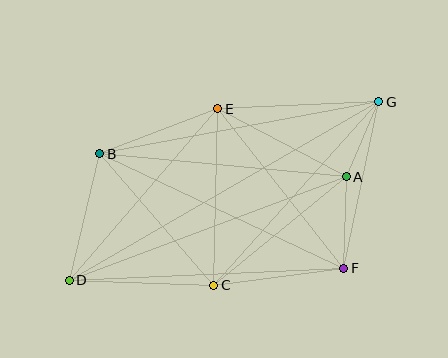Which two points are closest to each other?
Points A and G are closest to each other.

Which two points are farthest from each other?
Points D and G are farthest from each other.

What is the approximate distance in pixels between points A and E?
The distance between A and E is approximately 146 pixels.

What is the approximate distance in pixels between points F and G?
The distance between F and G is approximately 170 pixels.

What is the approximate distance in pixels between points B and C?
The distance between B and C is approximately 174 pixels.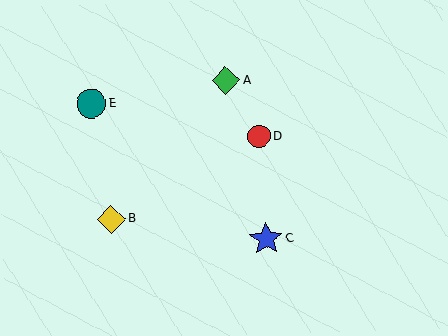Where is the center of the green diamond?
The center of the green diamond is at (226, 80).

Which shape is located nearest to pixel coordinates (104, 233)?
The yellow diamond (labeled B) at (111, 219) is nearest to that location.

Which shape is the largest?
The blue star (labeled C) is the largest.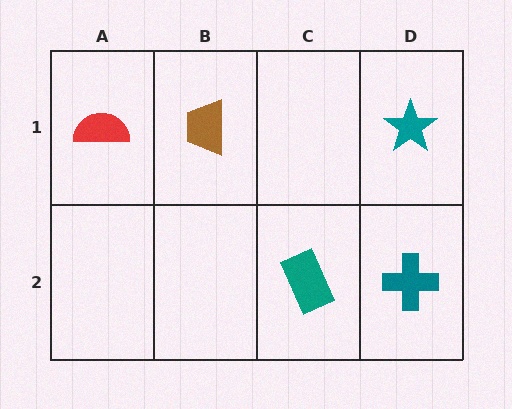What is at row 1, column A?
A red semicircle.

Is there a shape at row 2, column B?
No, that cell is empty.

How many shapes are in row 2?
2 shapes.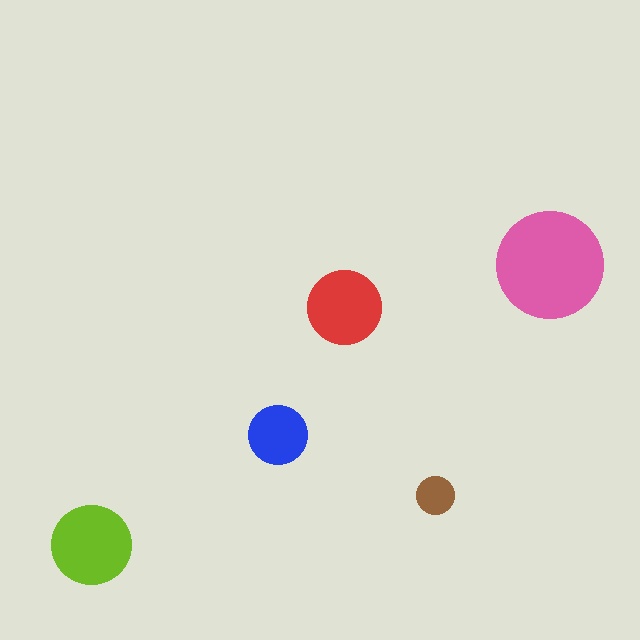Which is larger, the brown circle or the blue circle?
The blue one.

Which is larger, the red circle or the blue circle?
The red one.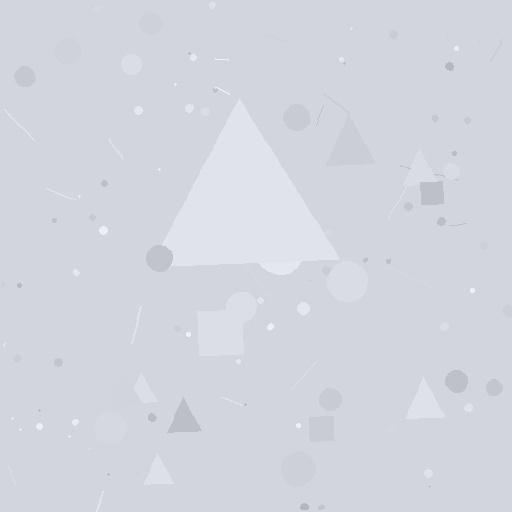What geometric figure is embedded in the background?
A triangle is embedded in the background.